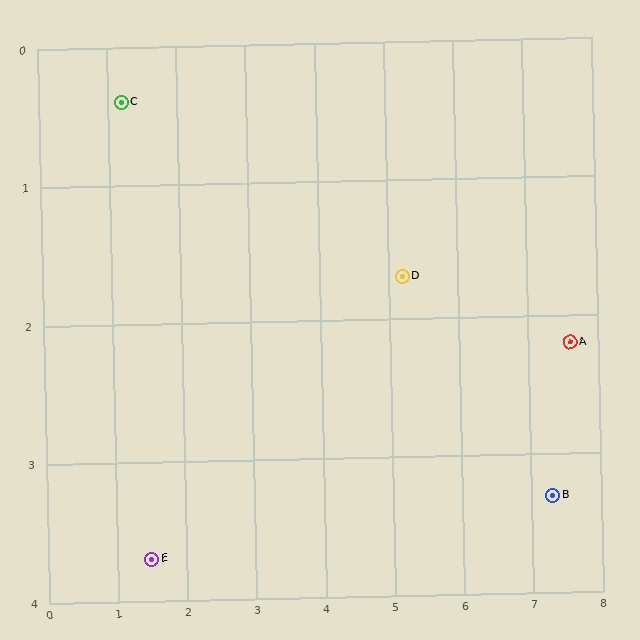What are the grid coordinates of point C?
Point C is at approximately (1.2, 0.4).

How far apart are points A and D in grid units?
Points A and D are about 2.5 grid units apart.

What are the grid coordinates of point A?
Point A is at approximately (7.6, 2.2).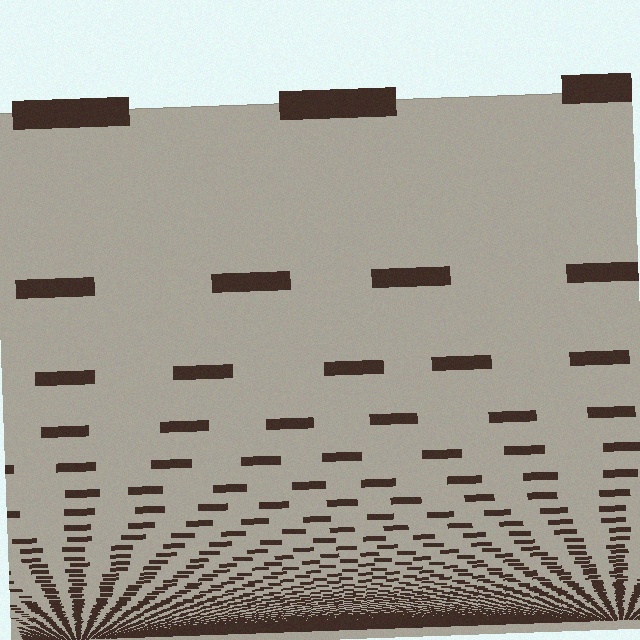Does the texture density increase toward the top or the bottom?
Density increases toward the bottom.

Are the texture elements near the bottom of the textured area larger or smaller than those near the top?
Smaller. The gradient is inverted — elements near the bottom are smaller and denser.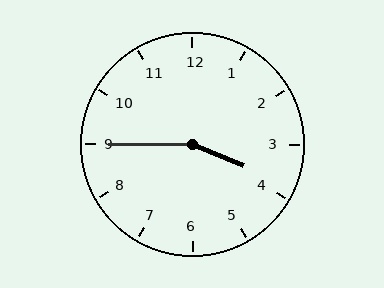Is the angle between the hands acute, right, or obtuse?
It is obtuse.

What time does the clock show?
3:45.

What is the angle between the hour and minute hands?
Approximately 158 degrees.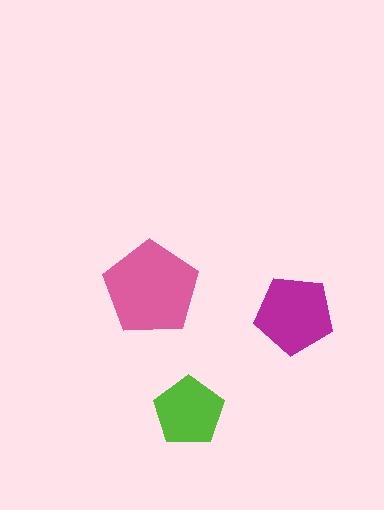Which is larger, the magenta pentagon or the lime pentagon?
The magenta one.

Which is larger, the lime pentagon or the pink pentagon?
The pink one.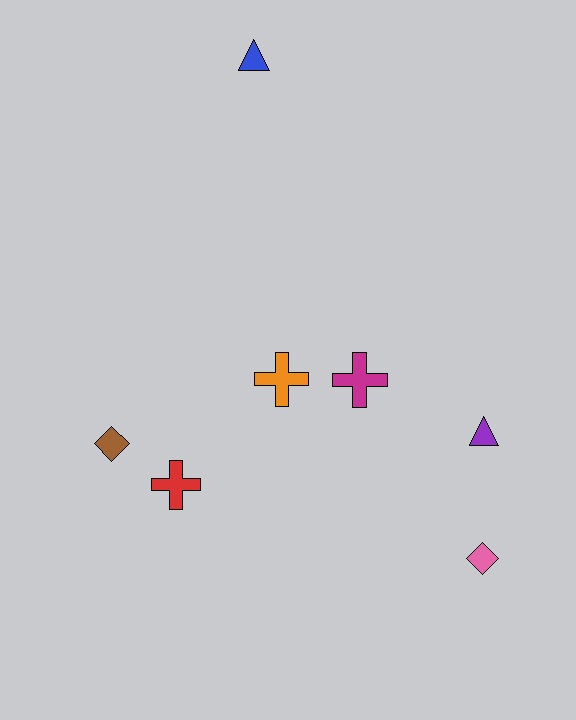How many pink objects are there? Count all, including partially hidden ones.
There is 1 pink object.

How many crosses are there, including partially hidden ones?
There are 3 crosses.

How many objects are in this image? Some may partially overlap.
There are 7 objects.